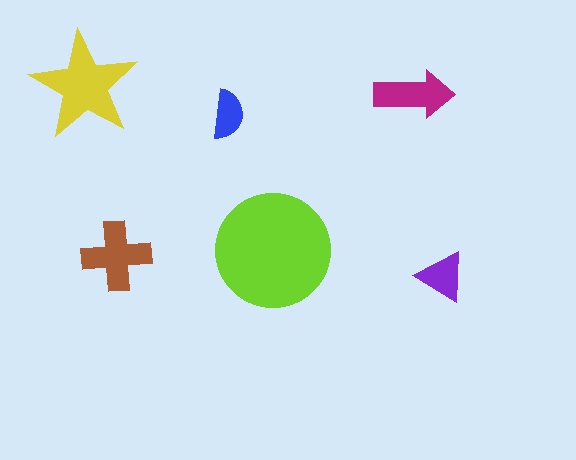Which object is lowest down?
The purple triangle is bottommost.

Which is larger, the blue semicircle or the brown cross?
The brown cross.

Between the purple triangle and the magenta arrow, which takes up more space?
The magenta arrow.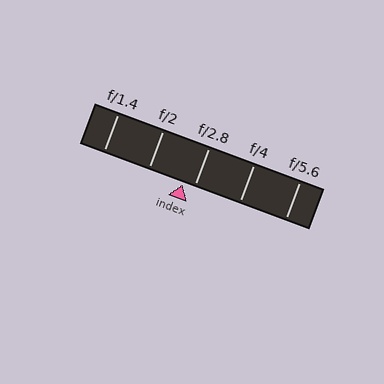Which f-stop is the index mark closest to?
The index mark is closest to f/2.8.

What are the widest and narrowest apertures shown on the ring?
The widest aperture shown is f/1.4 and the narrowest is f/5.6.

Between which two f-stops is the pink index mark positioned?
The index mark is between f/2 and f/2.8.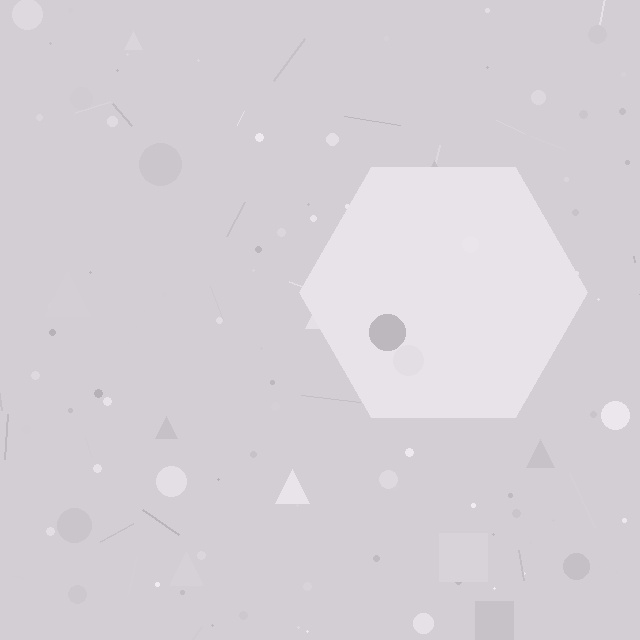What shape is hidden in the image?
A hexagon is hidden in the image.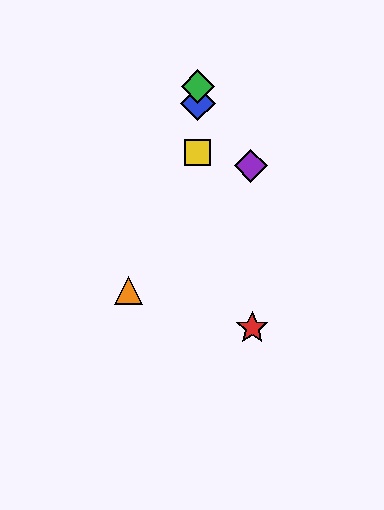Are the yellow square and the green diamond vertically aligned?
Yes, both are at x≈198.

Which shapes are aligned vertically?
The blue diamond, the green diamond, the yellow square are aligned vertically.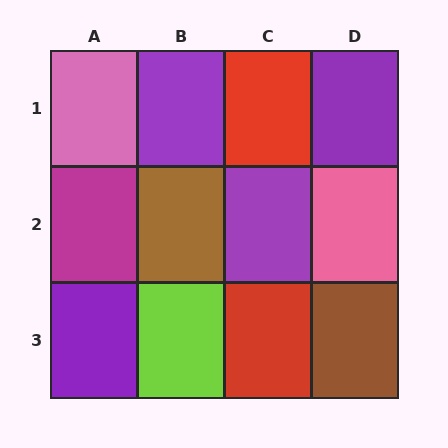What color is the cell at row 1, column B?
Purple.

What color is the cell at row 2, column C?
Purple.